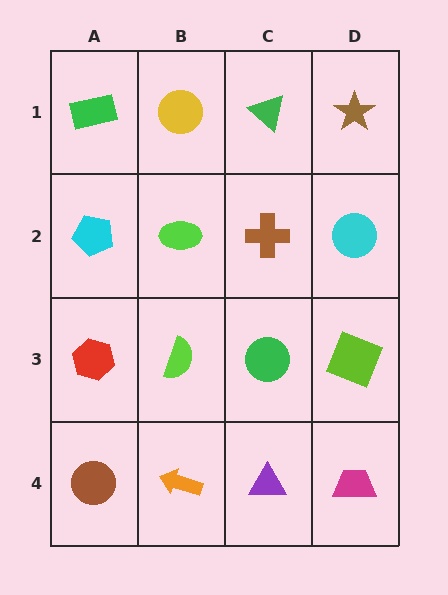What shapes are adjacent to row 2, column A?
A green rectangle (row 1, column A), a red hexagon (row 3, column A), a lime ellipse (row 2, column B).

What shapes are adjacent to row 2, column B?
A yellow circle (row 1, column B), a lime semicircle (row 3, column B), a cyan pentagon (row 2, column A), a brown cross (row 2, column C).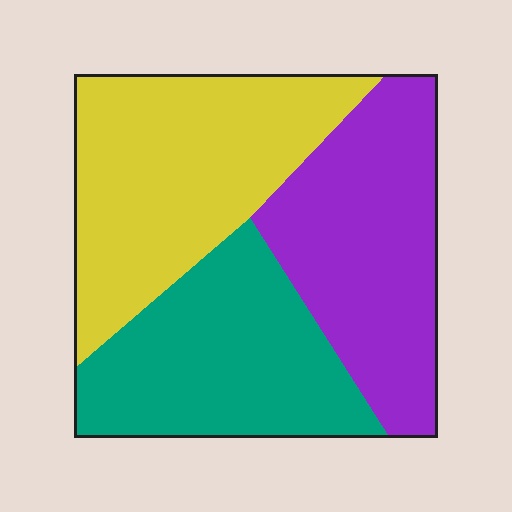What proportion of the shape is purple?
Purple covers 33% of the shape.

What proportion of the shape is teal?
Teal takes up about one third (1/3) of the shape.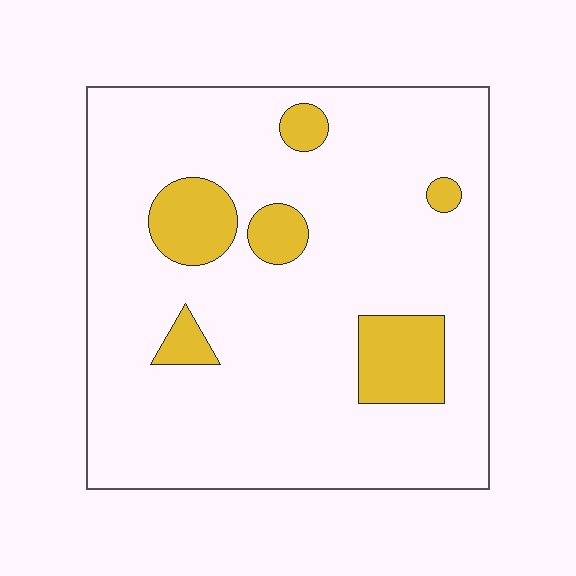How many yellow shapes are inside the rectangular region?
6.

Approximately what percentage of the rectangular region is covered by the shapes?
Approximately 15%.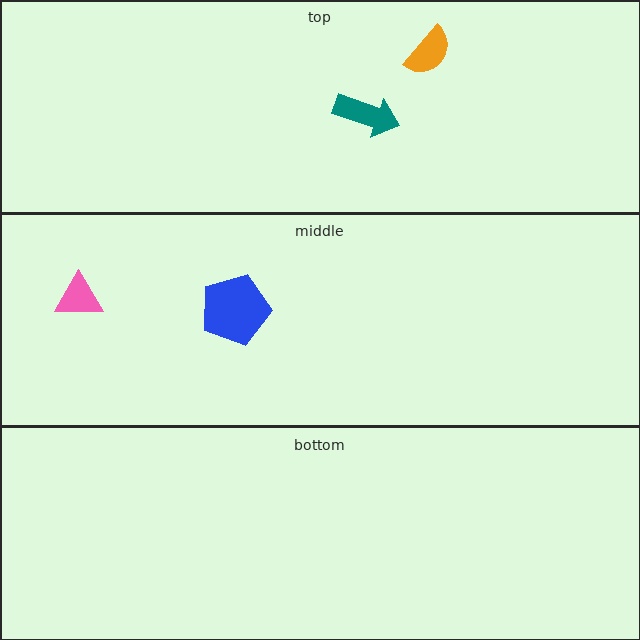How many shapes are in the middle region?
2.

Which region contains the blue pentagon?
The middle region.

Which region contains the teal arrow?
The top region.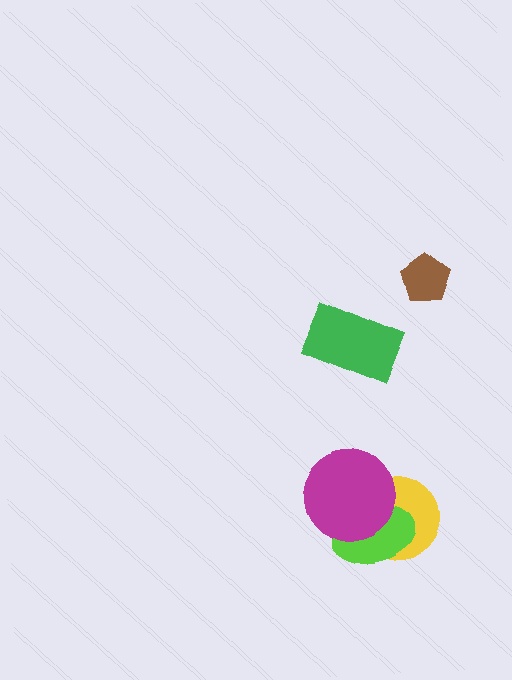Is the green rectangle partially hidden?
No, no other shape covers it.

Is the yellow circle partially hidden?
Yes, it is partially covered by another shape.